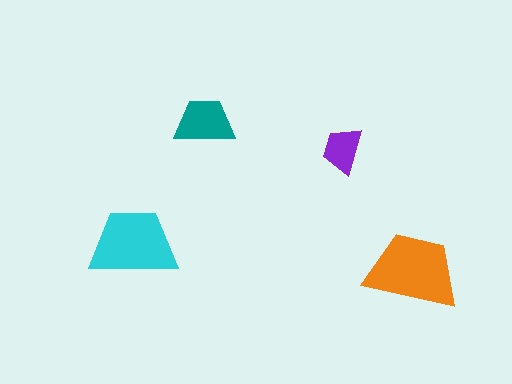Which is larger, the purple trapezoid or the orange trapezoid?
The orange one.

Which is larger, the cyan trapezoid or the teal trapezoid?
The cyan one.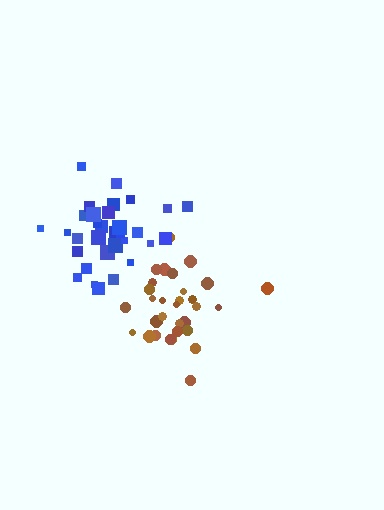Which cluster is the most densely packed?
Blue.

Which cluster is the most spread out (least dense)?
Brown.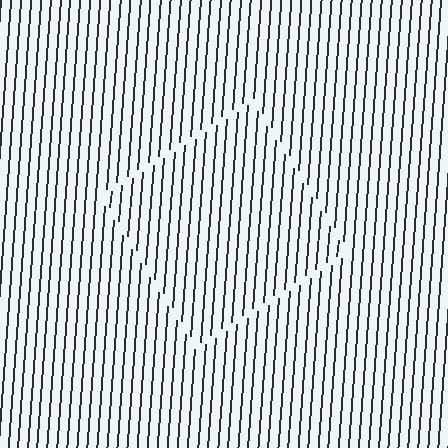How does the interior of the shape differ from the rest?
The interior of the shape contains the same grating, shifted by half a period — the contour is defined by the phase discontinuity where line-ends from the inner and outer gratings abut.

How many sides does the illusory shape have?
4 sides — the line-ends trace a square.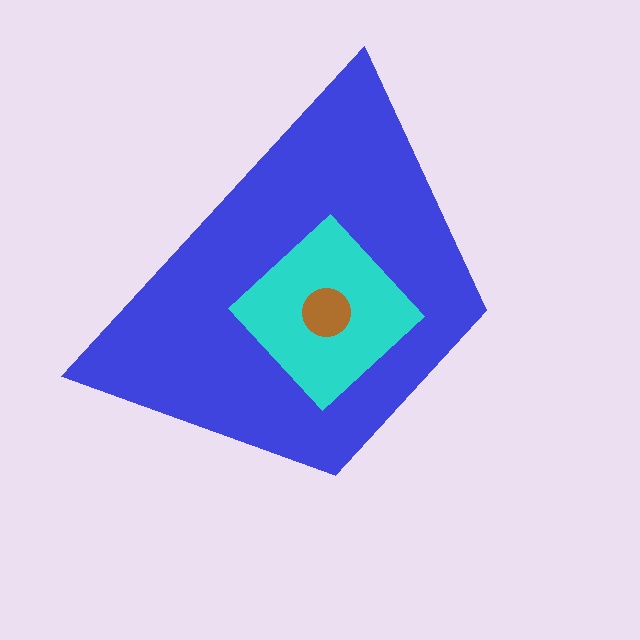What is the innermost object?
The brown circle.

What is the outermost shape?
The blue trapezoid.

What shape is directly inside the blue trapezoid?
The cyan diamond.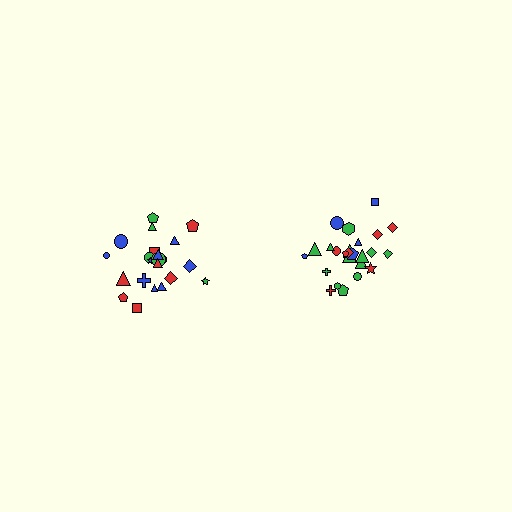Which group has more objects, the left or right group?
The right group.